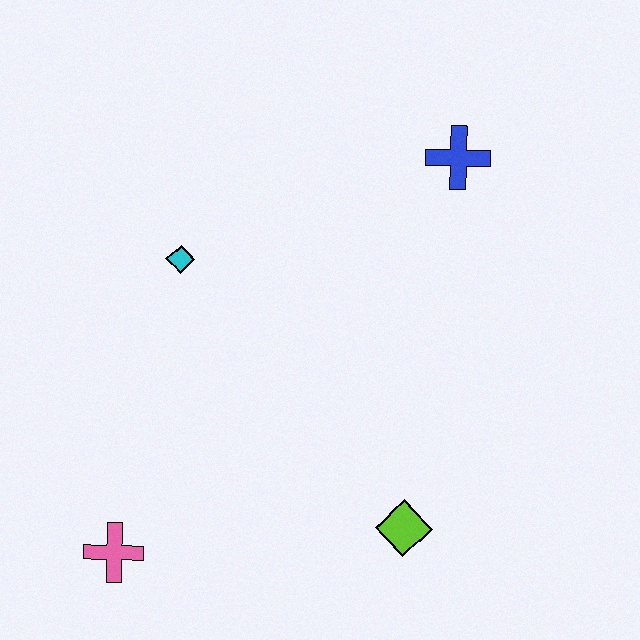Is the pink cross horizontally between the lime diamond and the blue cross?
No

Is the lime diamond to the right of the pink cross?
Yes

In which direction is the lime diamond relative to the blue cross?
The lime diamond is below the blue cross.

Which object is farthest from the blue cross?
The pink cross is farthest from the blue cross.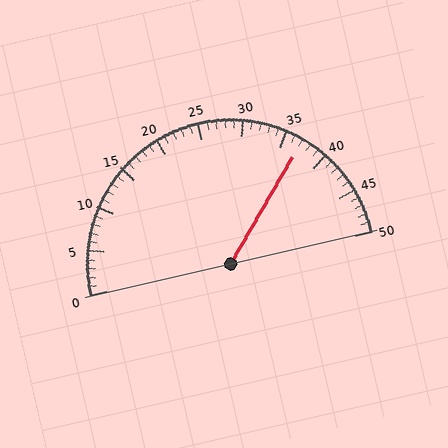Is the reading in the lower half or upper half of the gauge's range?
The reading is in the upper half of the range (0 to 50).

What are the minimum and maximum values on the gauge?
The gauge ranges from 0 to 50.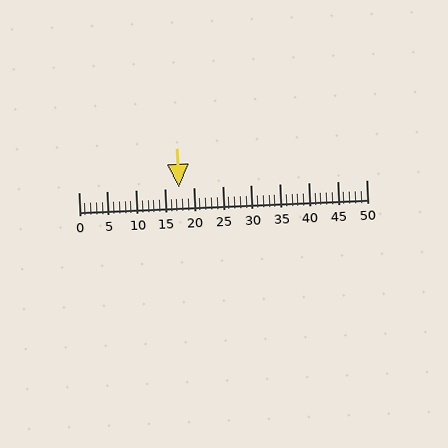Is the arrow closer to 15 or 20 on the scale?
The arrow is closer to 20.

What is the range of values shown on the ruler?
The ruler shows values from 0 to 50.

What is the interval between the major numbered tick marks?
The major tick marks are spaced 5 units apart.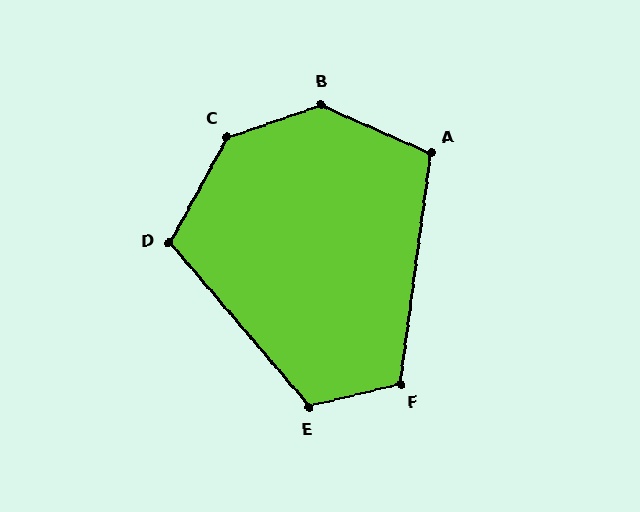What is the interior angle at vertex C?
Approximately 137 degrees (obtuse).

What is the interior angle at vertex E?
Approximately 116 degrees (obtuse).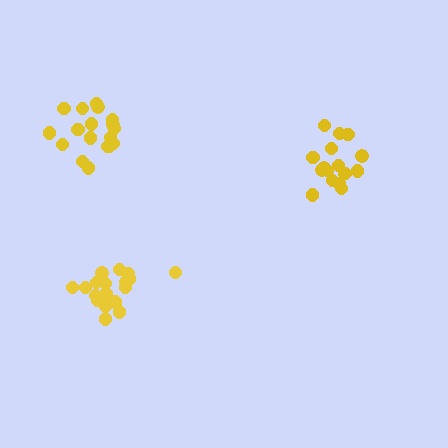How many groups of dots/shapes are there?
There are 3 groups.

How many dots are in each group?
Group 1: 18 dots, Group 2: 16 dots, Group 3: 20 dots (54 total).